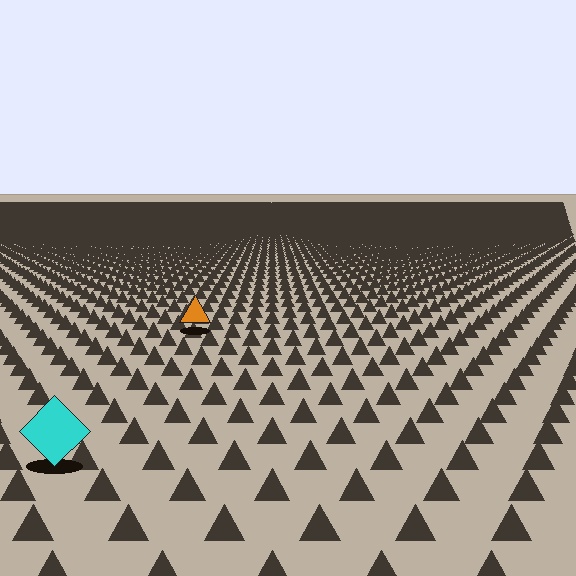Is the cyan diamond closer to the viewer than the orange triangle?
Yes. The cyan diamond is closer — you can tell from the texture gradient: the ground texture is coarser near it.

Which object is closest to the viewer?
The cyan diamond is closest. The texture marks near it are larger and more spread out.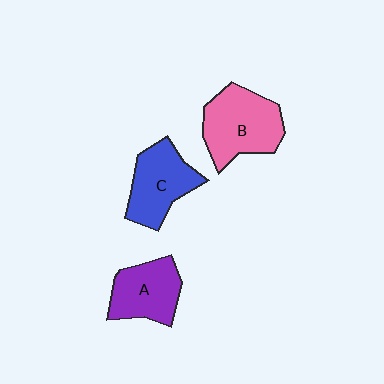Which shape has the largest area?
Shape B (pink).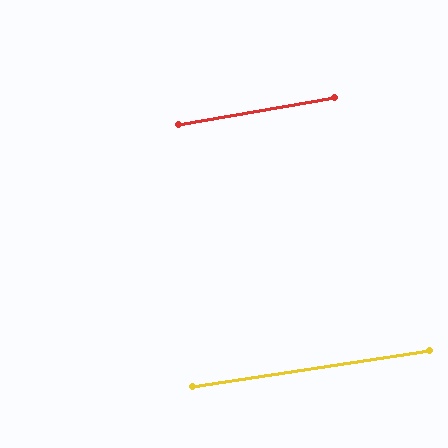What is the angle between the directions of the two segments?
Approximately 1 degree.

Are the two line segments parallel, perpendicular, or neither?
Parallel — their directions differ by only 1.0°.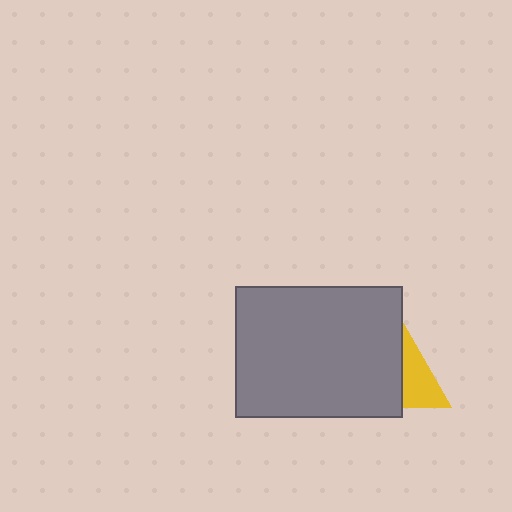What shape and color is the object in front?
The object in front is a gray rectangle.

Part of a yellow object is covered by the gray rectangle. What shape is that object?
It is a triangle.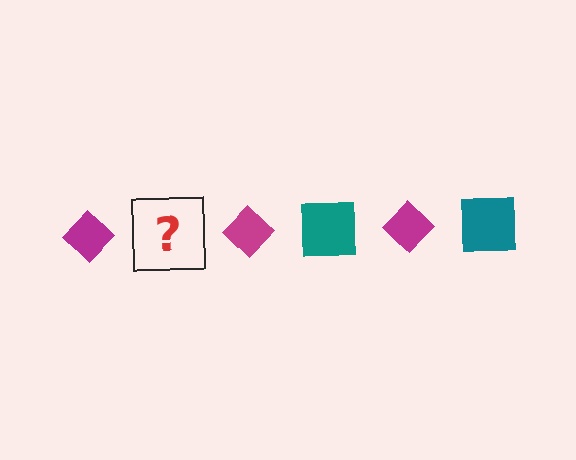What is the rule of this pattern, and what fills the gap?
The rule is that the pattern alternates between magenta diamond and teal square. The gap should be filled with a teal square.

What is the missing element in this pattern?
The missing element is a teal square.